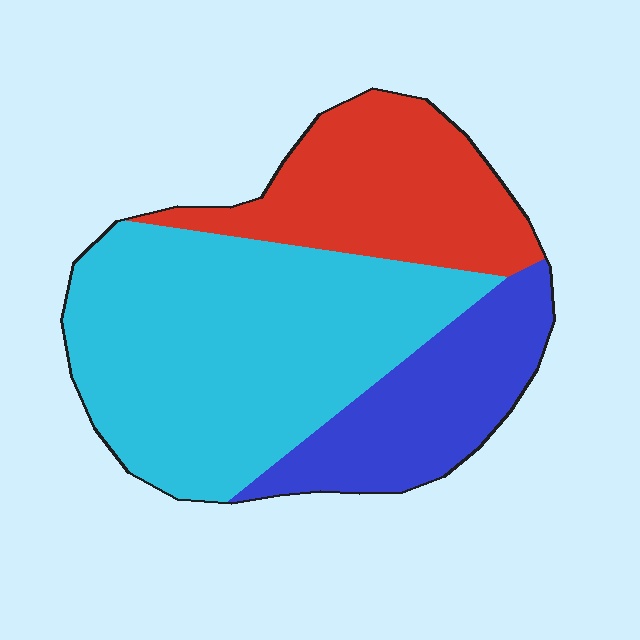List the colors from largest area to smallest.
From largest to smallest: cyan, red, blue.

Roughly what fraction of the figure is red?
Red covers 26% of the figure.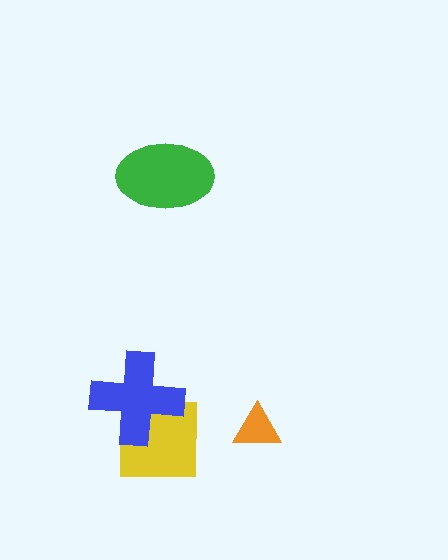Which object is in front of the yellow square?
The blue cross is in front of the yellow square.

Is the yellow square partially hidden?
Yes, it is partially covered by another shape.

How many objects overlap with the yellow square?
1 object overlaps with the yellow square.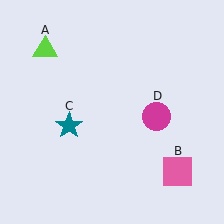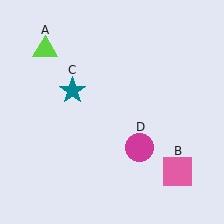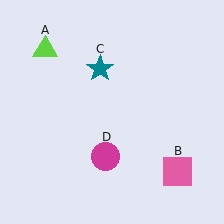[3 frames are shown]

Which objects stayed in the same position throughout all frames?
Lime triangle (object A) and pink square (object B) remained stationary.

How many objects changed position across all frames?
2 objects changed position: teal star (object C), magenta circle (object D).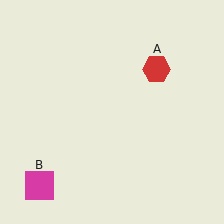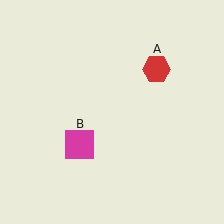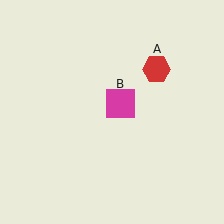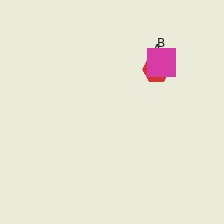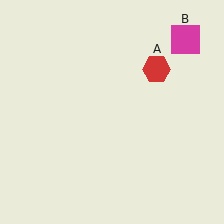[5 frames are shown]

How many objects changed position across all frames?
1 object changed position: magenta square (object B).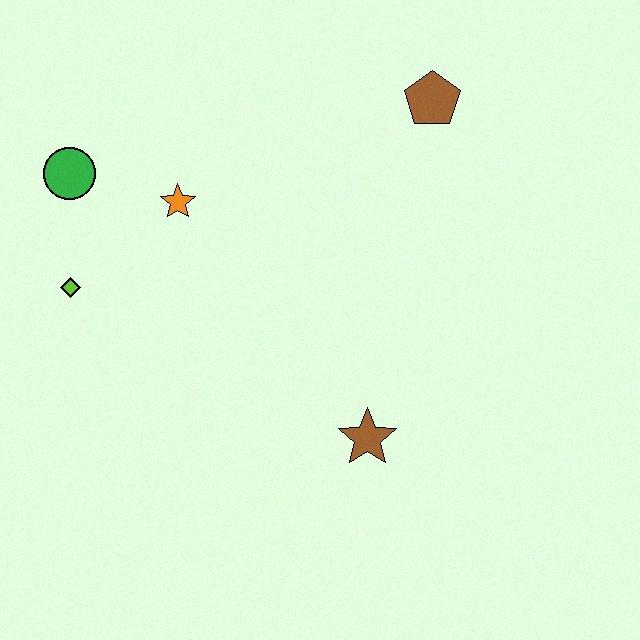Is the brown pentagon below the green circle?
No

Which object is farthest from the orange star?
The brown star is farthest from the orange star.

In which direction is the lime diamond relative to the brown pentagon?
The lime diamond is to the left of the brown pentagon.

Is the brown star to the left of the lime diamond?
No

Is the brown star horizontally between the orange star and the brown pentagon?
Yes